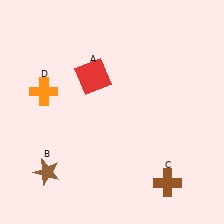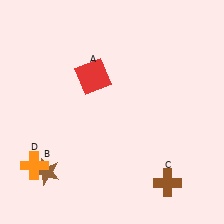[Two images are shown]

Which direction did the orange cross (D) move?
The orange cross (D) moved down.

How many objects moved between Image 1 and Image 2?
1 object moved between the two images.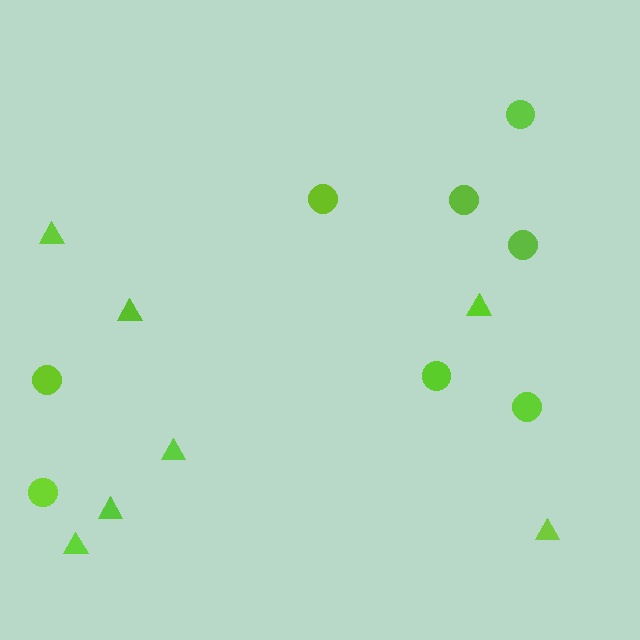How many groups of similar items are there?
There are 2 groups: one group of circles (8) and one group of triangles (7).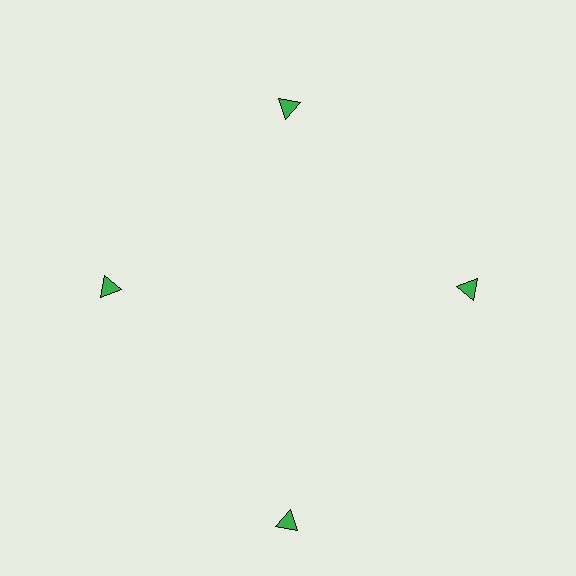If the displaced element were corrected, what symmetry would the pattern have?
It would have 4-fold rotational symmetry — the pattern would map onto itself every 90 degrees.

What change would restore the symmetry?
The symmetry would be restored by moving it inward, back onto the ring so that all 4 triangles sit at equal angles and equal distance from the center.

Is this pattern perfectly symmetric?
No. The 4 green triangles are arranged in a ring, but one element near the 6 o'clock position is pushed outward from the center, breaking the 4-fold rotational symmetry.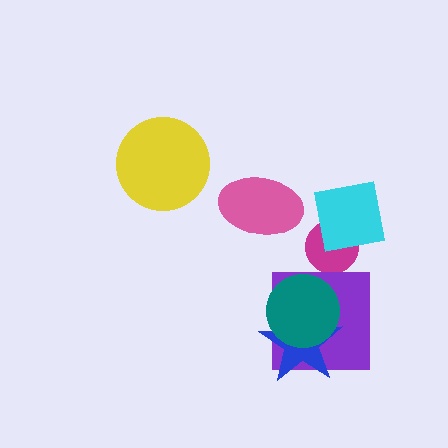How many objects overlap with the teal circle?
2 objects overlap with the teal circle.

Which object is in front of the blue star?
The teal circle is in front of the blue star.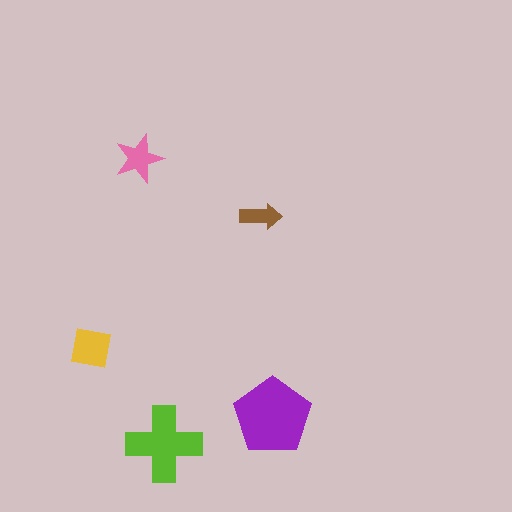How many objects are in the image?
There are 5 objects in the image.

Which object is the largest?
The purple pentagon.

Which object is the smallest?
The brown arrow.